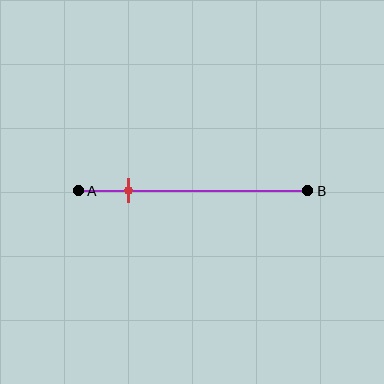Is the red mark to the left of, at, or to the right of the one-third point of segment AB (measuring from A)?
The red mark is to the left of the one-third point of segment AB.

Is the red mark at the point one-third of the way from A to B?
No, the mark is at about 20% from A, not at the 33% one-third point.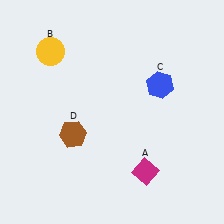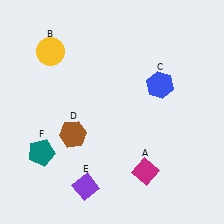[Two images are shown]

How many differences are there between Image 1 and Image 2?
There are 2 differences between the two images.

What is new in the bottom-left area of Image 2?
A purple diamond (E) was added in the bottom-left area of Image 2.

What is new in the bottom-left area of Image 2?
A teal pentagon (F) was added in the bottom-left area of Image 2.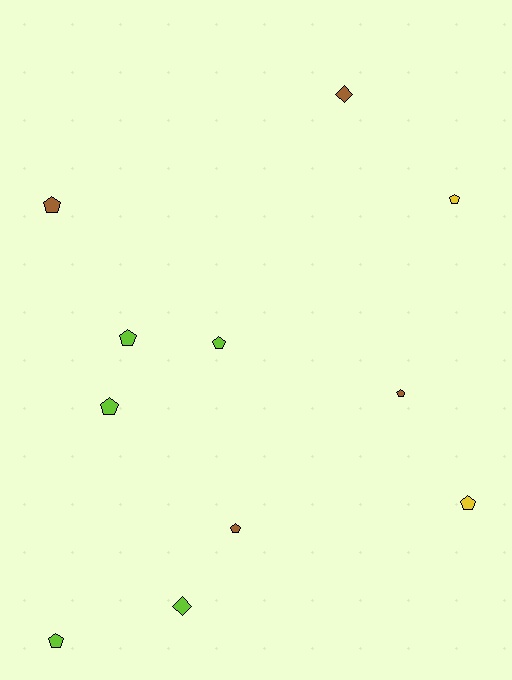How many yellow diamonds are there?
There are no yellow diamonds.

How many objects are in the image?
There are 11 objects.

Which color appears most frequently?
Lime, with 5 objects.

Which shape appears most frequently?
Pentagon, with 9 objects.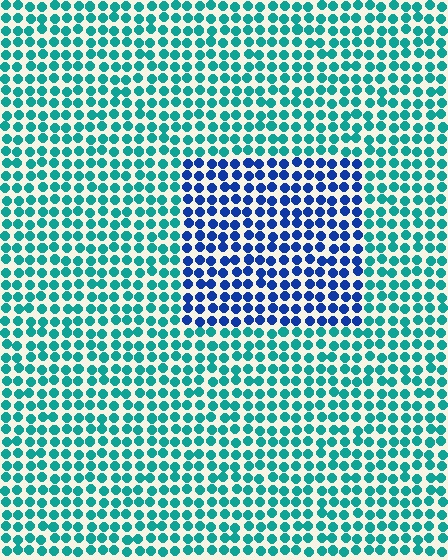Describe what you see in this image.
The image is filled with small teal elements in a uniform arrangement. A rectangle-shaped region is visible where the elements are tinted to a slightly different hue, forming a subtle color boundary.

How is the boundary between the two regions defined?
The boundary is defined purely by a slight shift in hue (about 49 degrees). Spacing, size, and orientation are identical on both sides.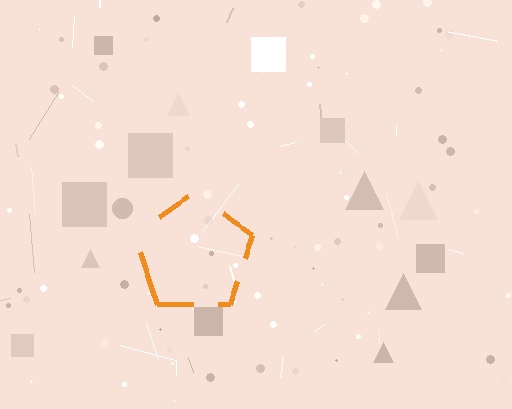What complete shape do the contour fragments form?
The contour fragments form a pentagon.